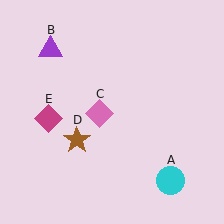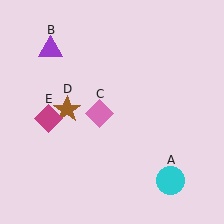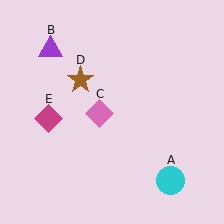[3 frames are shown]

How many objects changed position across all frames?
1 object changed position: brown star (object D).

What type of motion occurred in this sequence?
The brown star (object D) rotated clockwise around the center of the scene.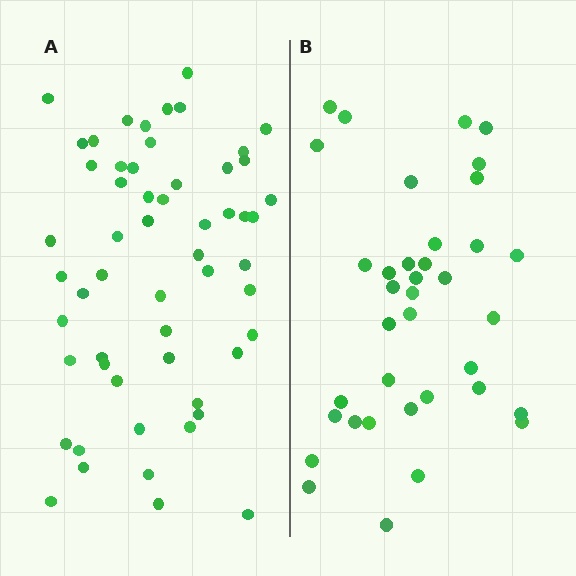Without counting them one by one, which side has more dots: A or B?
Region A (the left region) has more dots.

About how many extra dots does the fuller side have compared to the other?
Region A has approximately 20 more dots than region B.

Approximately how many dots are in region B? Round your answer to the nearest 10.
About 40 dots. (The exact count is 37, which rounds to 40.)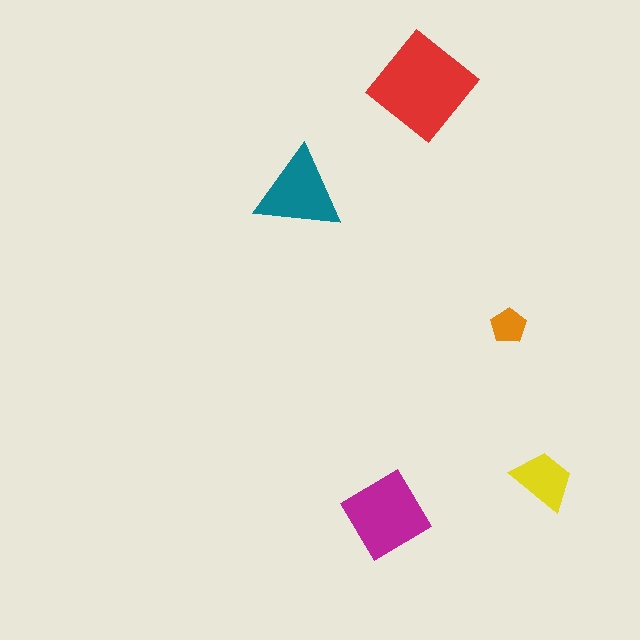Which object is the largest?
The red diamond.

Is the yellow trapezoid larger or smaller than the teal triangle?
Smaller.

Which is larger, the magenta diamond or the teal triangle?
The magenta diamond.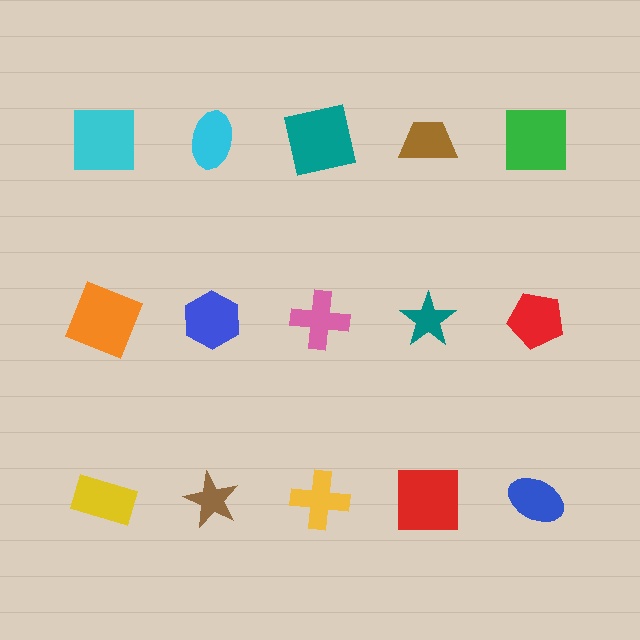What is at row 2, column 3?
A pink cross.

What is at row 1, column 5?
A green square.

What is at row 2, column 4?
A teal star.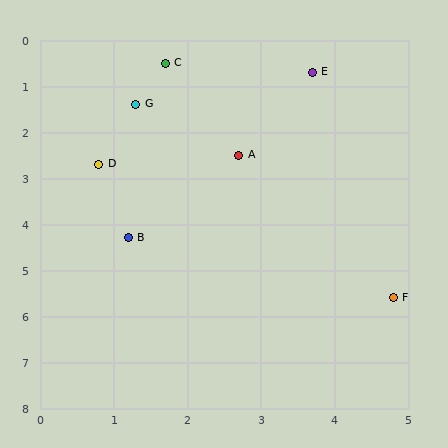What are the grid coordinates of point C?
Point C is at approximately (1.7, 0.5).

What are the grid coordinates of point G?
Point G is at approximately (1.3, 1.4).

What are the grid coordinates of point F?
Point F is at approximately (4.8, 5.6).